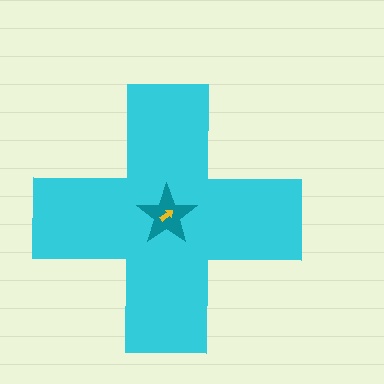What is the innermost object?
The yellow arrow.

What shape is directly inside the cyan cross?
The teal star.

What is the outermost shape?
The cyan cross.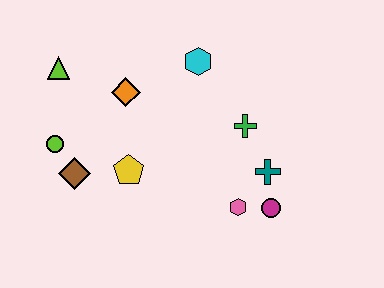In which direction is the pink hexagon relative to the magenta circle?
The pink hexagon is to the left of the magenta circle.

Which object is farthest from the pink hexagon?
The lime triangle is farthest from the pink hexagon.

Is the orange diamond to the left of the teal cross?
Yes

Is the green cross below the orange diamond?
Yes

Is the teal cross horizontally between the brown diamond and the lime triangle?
No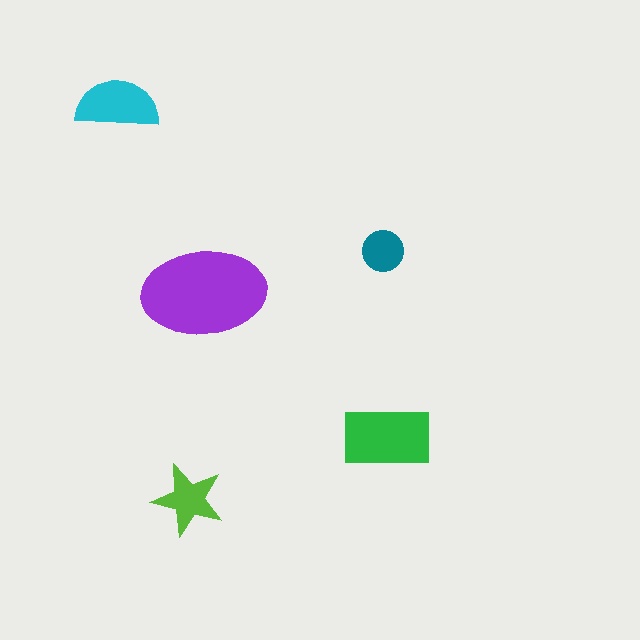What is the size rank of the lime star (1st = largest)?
4th.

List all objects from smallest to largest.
The teal circle, the lime star, the cyan semicircle, the green rectangle, the purple ellipse.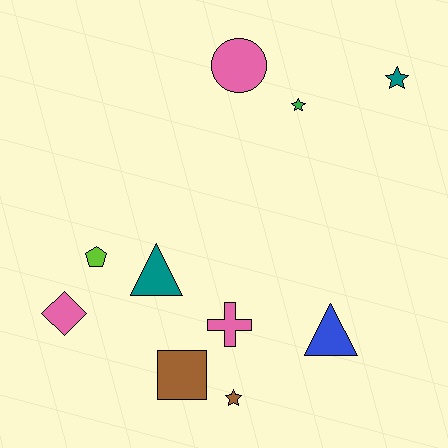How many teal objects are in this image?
There are 2 teal objects.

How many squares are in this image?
There is 1 square.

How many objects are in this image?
There are 10 objects.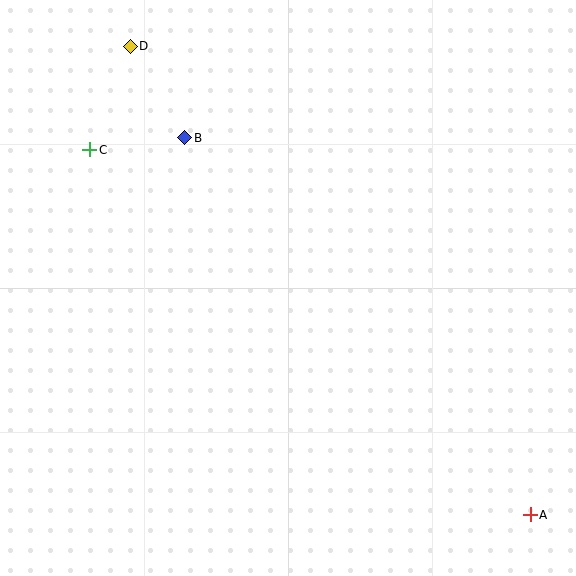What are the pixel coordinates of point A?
Point A is at (530, 515).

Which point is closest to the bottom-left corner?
Point C is closest to the bottom-left corner.